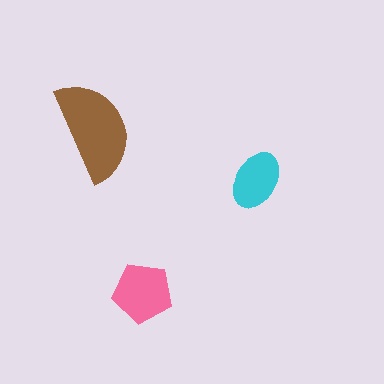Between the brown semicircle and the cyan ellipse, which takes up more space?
The brown semicircle.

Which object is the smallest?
The cyan ellipse.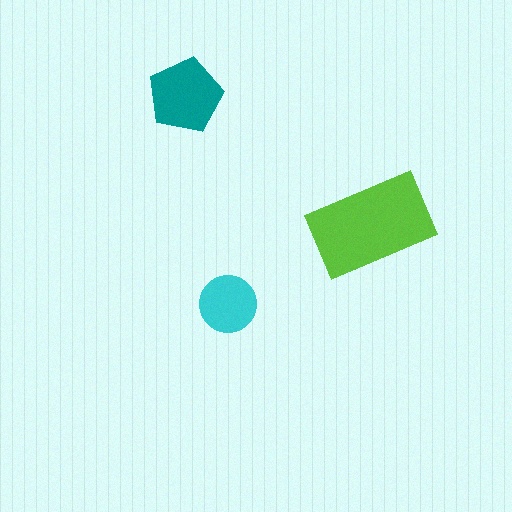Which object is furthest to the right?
The lime rectangle is rightmost.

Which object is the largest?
The lime rectangle.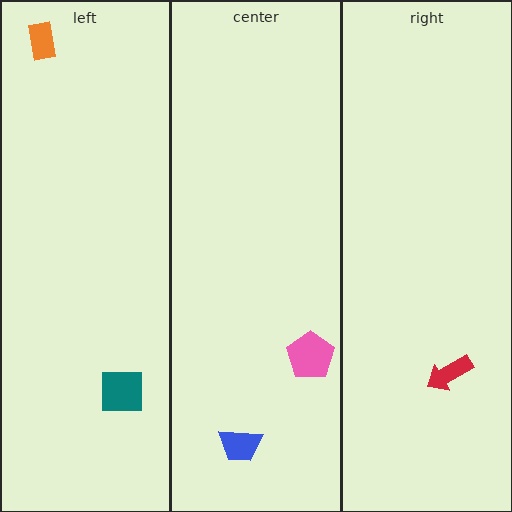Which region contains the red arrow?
The right region.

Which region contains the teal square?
The left region.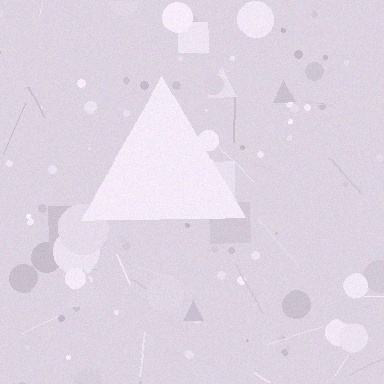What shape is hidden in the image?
A triangle is hidden in the image.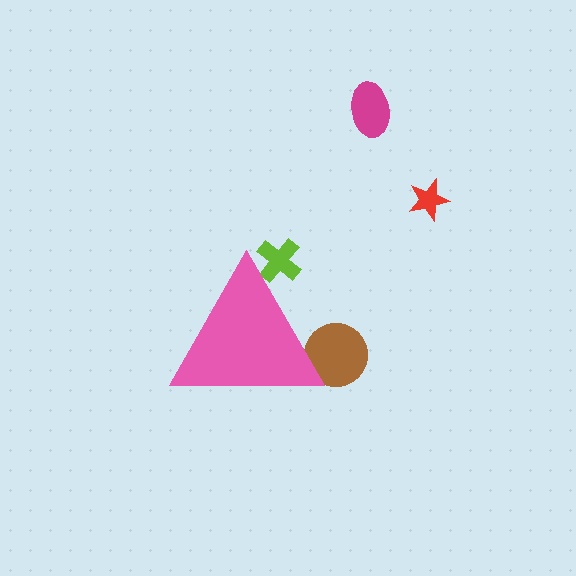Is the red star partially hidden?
No, the red star is fully visible.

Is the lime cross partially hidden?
Yes, the lime cross is partially hidden behind the pink triangle.